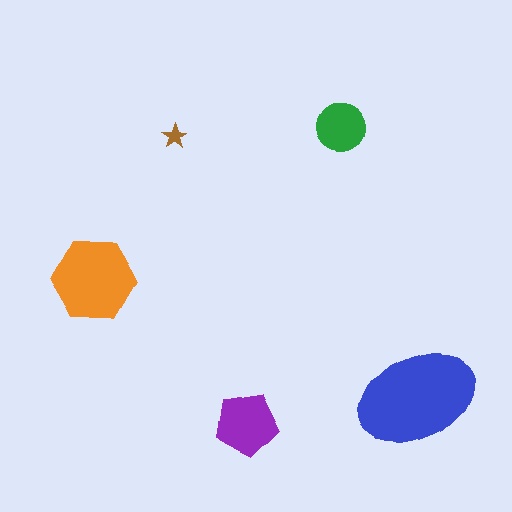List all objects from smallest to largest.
The brown star, the green circle, the purple pentagon, the orange hexagon, the blue ellipse.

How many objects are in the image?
There are 5 objects in the image.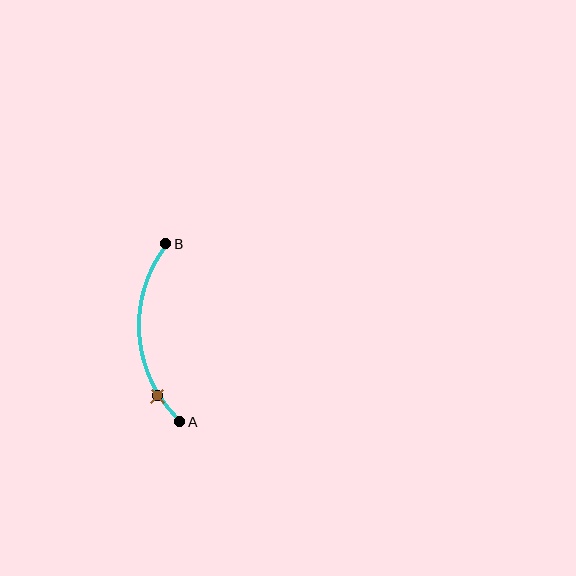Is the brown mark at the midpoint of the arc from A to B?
No. The brown mark lies on the arc but is closer to endpoint A. The arc midpoint would be at the point on the curve equidistant along the arc from both A and B.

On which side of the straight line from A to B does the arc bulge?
The arc bulges to the left of the straight line connecting A and B.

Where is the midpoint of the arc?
The arc midpoint is the point on the curve farthest from the straight line joining A and B. It sits to the left of that line.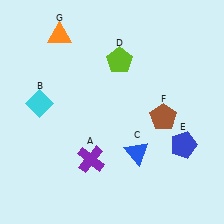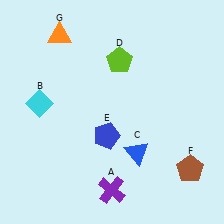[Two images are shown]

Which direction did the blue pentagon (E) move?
The blue pentagon (E) moved left.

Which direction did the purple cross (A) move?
The purple cross (A) moved down.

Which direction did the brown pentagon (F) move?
The brown pentagon (F) moved down.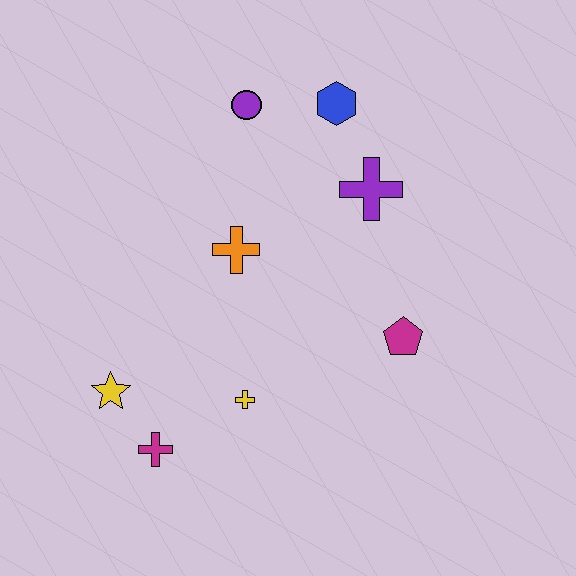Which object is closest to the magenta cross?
The yellow star is closest to the magenta cross.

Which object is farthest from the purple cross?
The magenta cross is farthest from the purple cross.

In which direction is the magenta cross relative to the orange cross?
The magenta cross is below the orange cross.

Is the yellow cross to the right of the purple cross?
No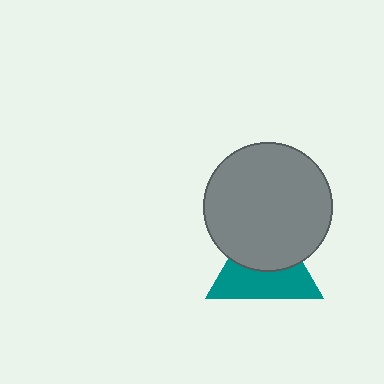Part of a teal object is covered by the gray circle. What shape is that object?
It is a triangle.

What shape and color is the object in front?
The object in front is a gray circle.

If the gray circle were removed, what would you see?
You would see the complete teal triangle.